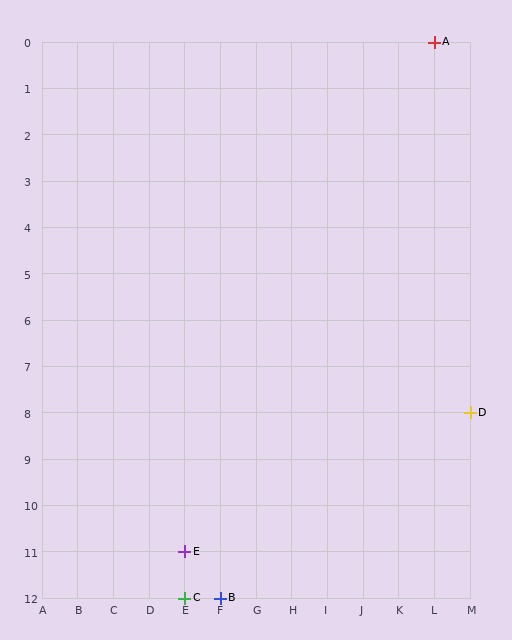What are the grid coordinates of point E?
Point E is at grid coordinates (E, 11).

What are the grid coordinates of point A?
Point A is at grid coordinates (L, 0).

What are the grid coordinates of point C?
Point C is at grid coordinates (E, 12).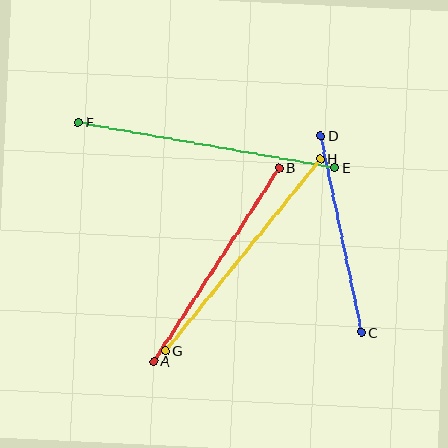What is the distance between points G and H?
The distance is approximately 247 pixels.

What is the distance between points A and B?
The distance is approximately 230 pixels.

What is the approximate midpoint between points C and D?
The midpoint is at approximately (341, 234) pixels.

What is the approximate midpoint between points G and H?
The midpoint is at approximately (243, 255) pixels.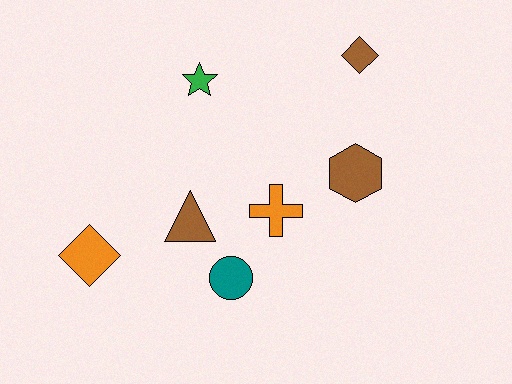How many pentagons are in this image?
There are no pentagons.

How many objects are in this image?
There are 7 objects.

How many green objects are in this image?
There is 1 green object.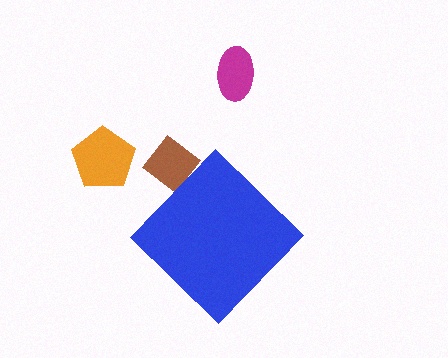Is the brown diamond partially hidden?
Yes, the brown diamond is partially hidden behind the blue diamond.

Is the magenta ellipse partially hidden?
No, the magenta ellipse is fully visible.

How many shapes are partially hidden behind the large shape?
1 shape is partially hidden.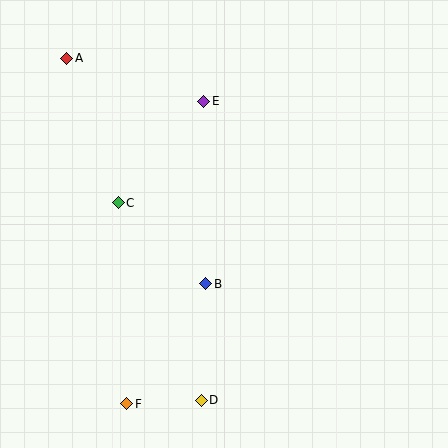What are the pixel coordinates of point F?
Point F is at (127, 404).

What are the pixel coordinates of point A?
Point A is at (67, 58).